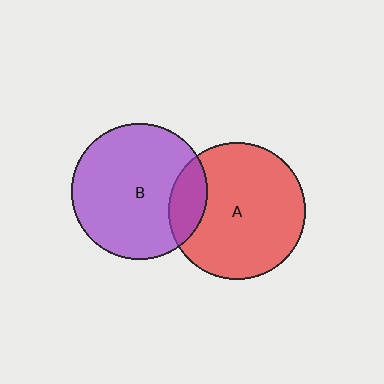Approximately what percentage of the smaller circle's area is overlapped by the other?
Approximately 15%.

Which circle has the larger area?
Circle A (red).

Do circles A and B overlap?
Yes.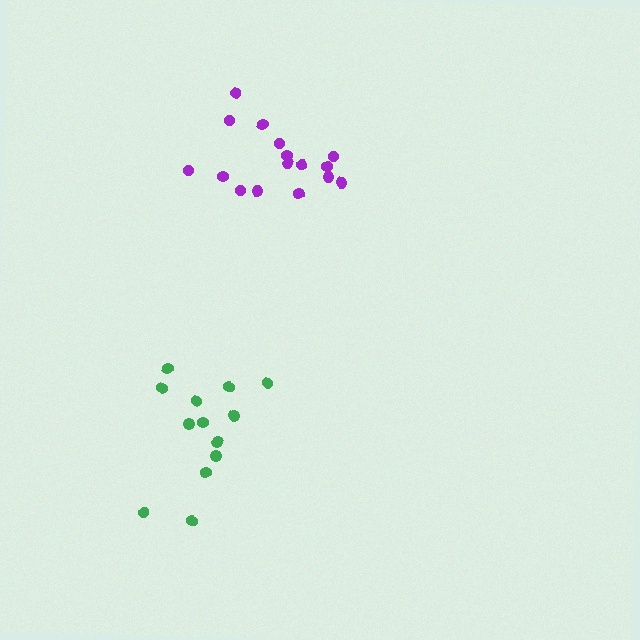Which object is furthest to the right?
The purple cluster is rightmost.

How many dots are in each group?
Group 1: 13 dots, Group 2: 16 dots (29 total).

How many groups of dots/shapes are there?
There are 2 groups.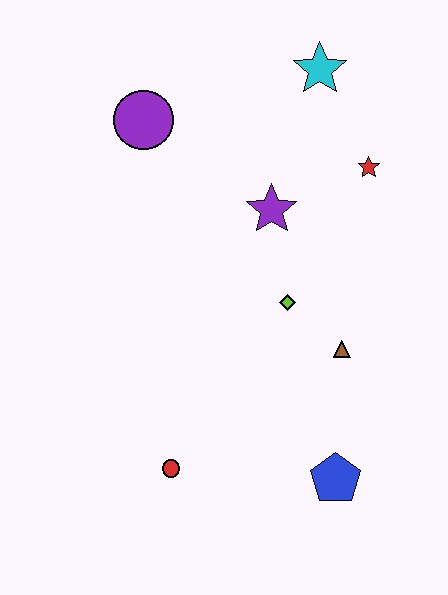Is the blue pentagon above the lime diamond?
No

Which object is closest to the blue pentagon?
The brown triangle is closest to the blue pentagon.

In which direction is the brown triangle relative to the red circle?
The brown triangle is to the right of the red circle.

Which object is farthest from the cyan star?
The red circle is farthest from the cyan star.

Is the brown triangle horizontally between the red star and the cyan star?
Yes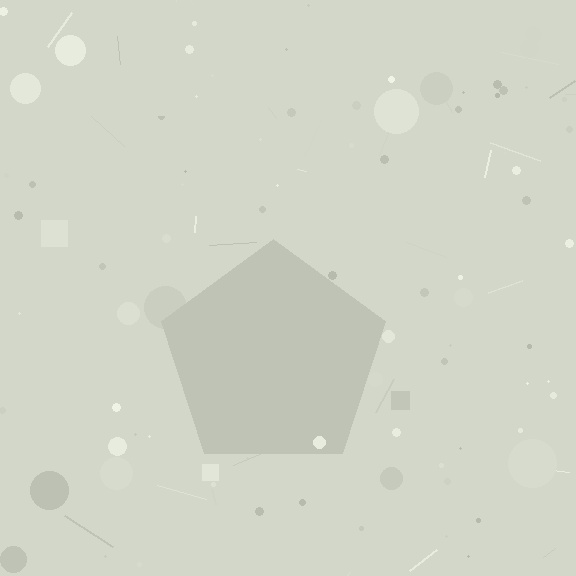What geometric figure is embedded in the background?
A pentagon is embedded in the background.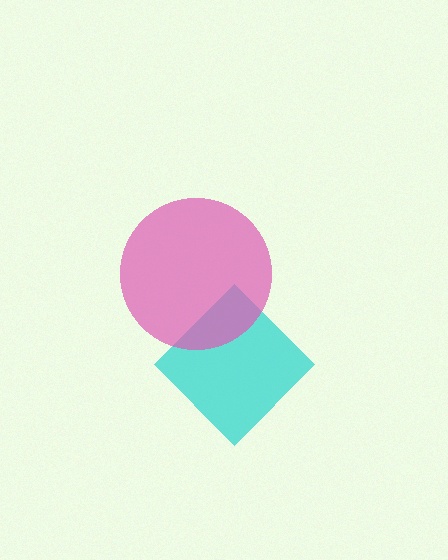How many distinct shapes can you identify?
There are 2 distinct shapes: a cyan diamond, a pink circle.